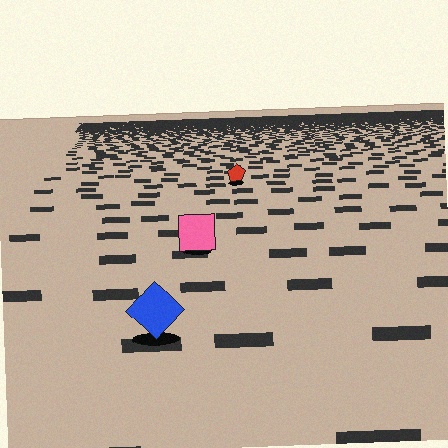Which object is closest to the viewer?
The blue diamond is closest. The texture marks near it are larger and more spread out.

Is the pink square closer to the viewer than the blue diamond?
No. The blue diamond is closer — you can tell from the texture gradient: the ground texture is coarser near it.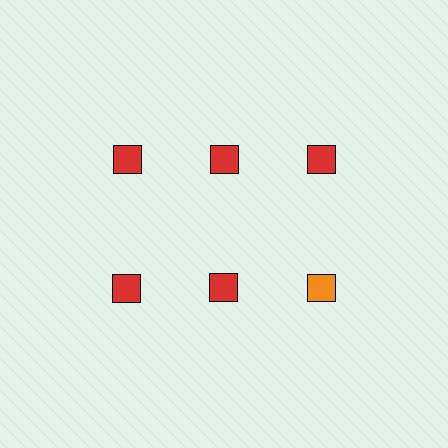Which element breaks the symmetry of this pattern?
The orange square in the second row, center column breaks the symmetry. All other shapes are red squares.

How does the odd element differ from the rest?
It has a different color: orange instead of red.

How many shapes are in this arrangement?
There are 6 shapes arranged in a grid pattern.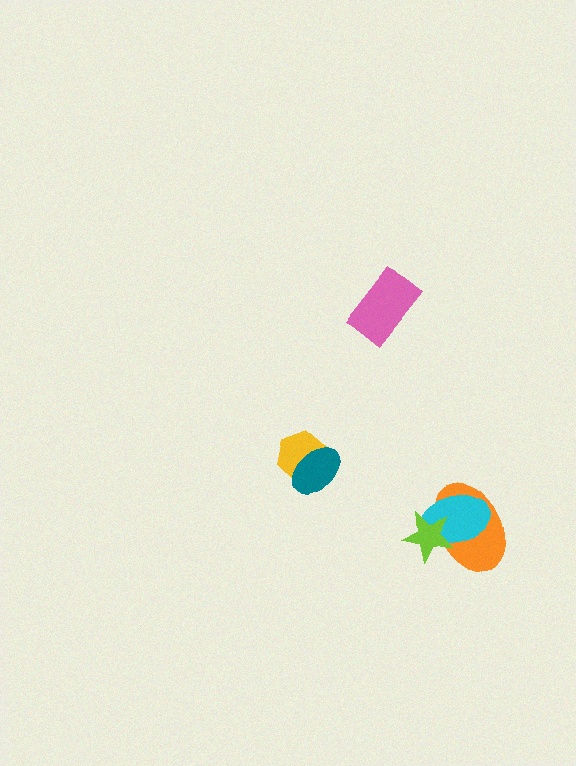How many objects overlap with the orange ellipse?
2 objects overlap with the orange ellipse.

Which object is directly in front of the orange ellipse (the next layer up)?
The cyan ellipse is directly in front of the orange ellipse.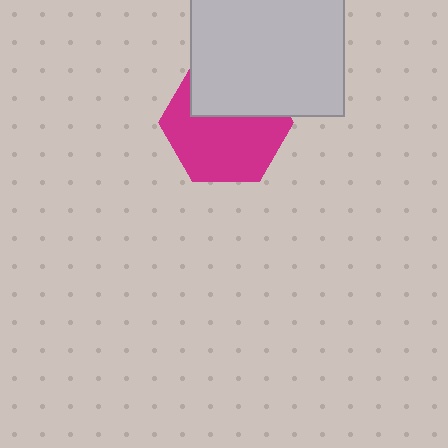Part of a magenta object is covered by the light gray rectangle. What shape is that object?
It is a hexagon.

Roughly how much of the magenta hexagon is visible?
About half of it is visible (roughly 62%).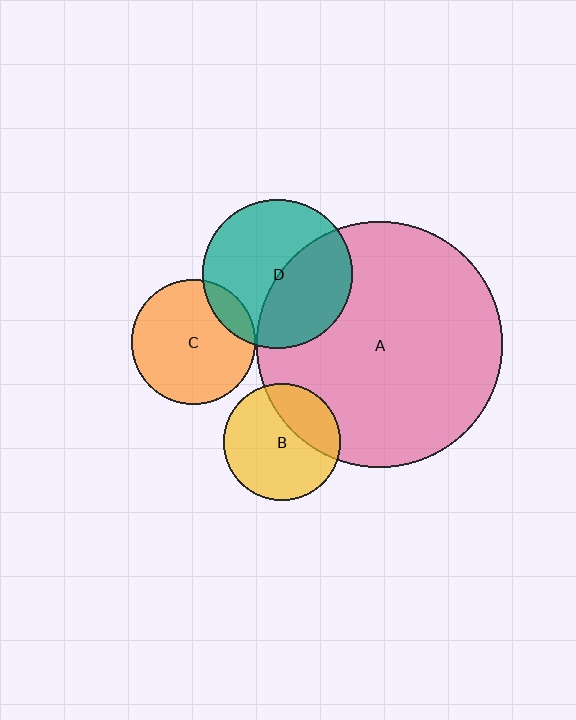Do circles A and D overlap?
Yes.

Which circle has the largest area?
Circle A (pink).